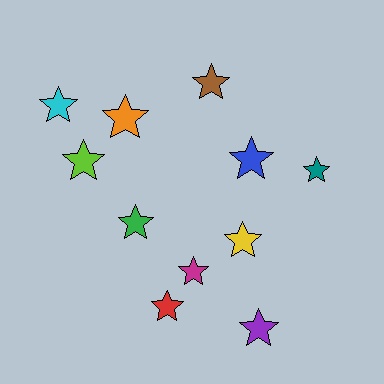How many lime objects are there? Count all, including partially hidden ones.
There is 1 lime object.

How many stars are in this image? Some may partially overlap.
There are 11 stars.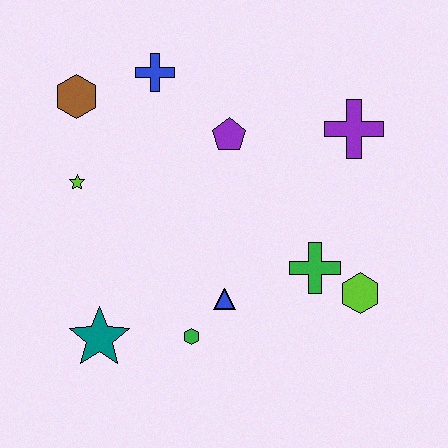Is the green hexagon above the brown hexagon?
No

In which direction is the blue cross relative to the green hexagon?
The blue cross is above the green hexagon.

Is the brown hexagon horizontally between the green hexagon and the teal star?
No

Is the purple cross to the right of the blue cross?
Yes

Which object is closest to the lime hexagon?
The green cross is closest to the lime hexagon.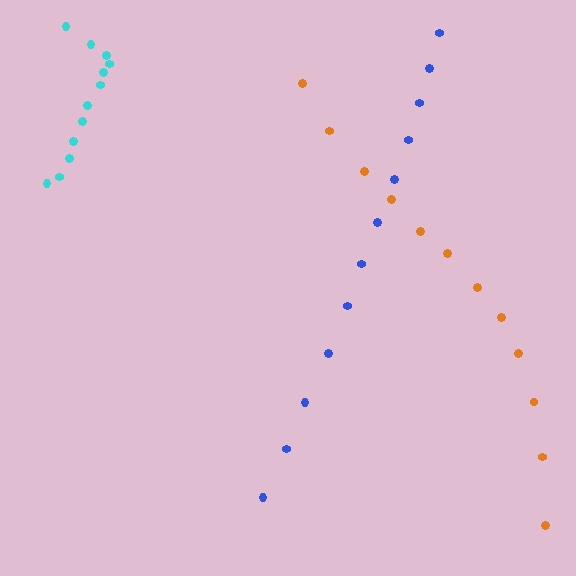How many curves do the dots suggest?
There are 3 distinct paths.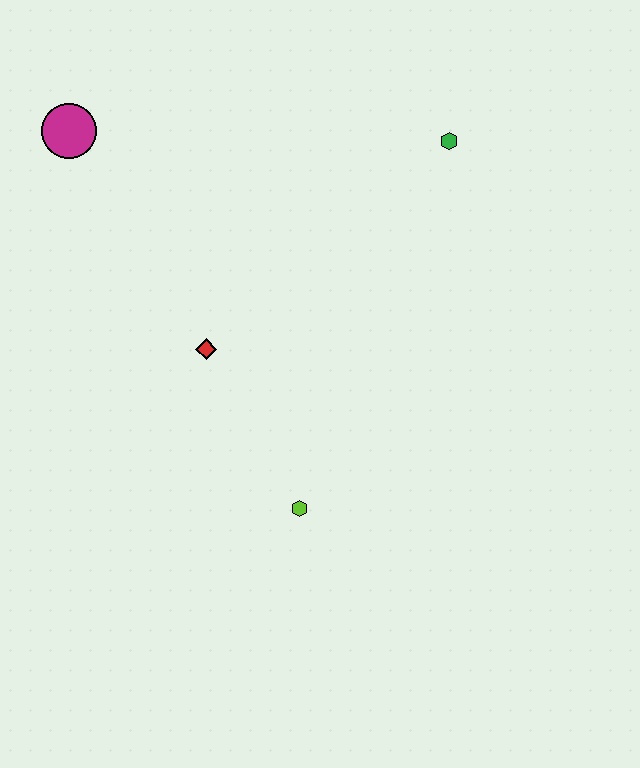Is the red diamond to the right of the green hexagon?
No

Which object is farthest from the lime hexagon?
The magenta circle is farthest from the lime hexagon.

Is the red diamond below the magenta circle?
Yes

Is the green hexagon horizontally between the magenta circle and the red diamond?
No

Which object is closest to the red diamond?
The lime hexagon is closest to the red diamond.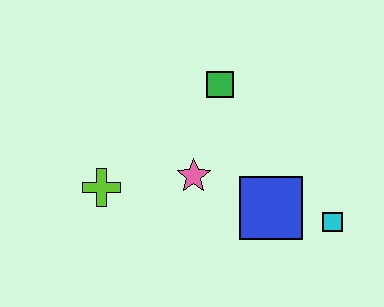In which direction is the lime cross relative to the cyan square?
The lime cross is to the left of the cyan square.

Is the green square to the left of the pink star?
No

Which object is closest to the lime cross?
The pink star is closest to the lime cross.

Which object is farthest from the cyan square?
The lime cross is farthest from the cyan square.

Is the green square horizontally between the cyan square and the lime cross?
Yes